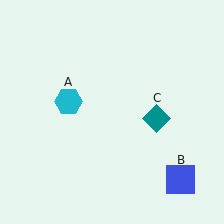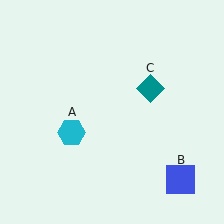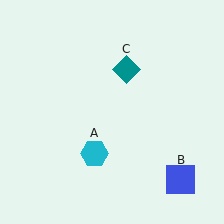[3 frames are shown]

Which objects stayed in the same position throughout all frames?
Blue square (object B) remained stationary.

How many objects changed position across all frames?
2 objects changed position: cyan hexagon (object A), teal diamond (object C).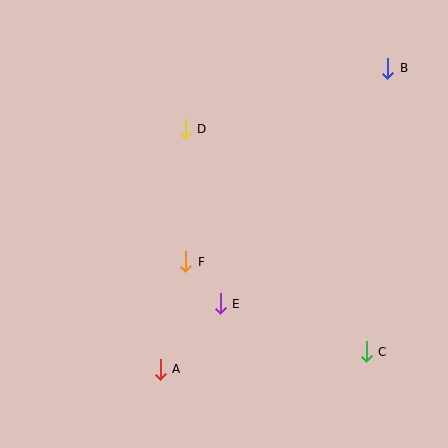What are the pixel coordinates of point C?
Point C is at (366, 352).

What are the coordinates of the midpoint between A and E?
The midpoint between A and E is at (190, 336).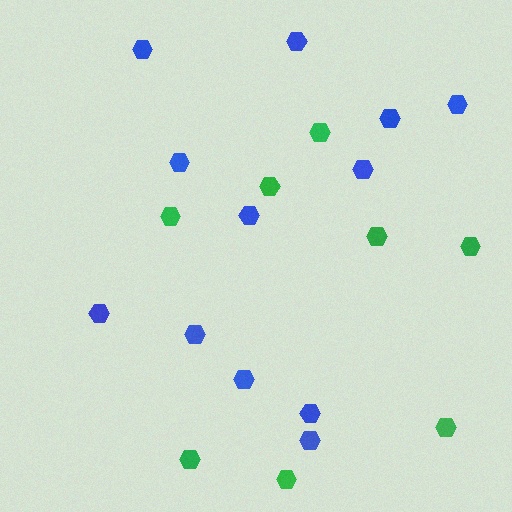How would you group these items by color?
There are 2 groups: one group of blue hexagons (12) and one group of green hexagons (8).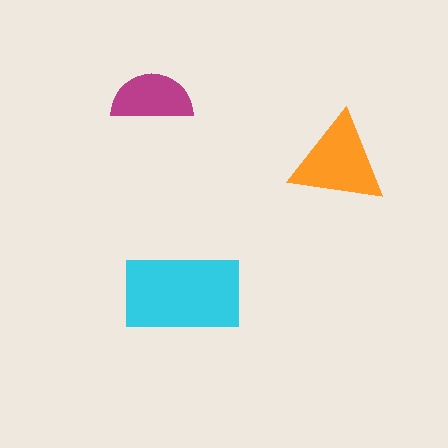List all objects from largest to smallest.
The cyan rectangle, the orange triangle, the magenta semicircle.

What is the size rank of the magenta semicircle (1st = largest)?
3rd.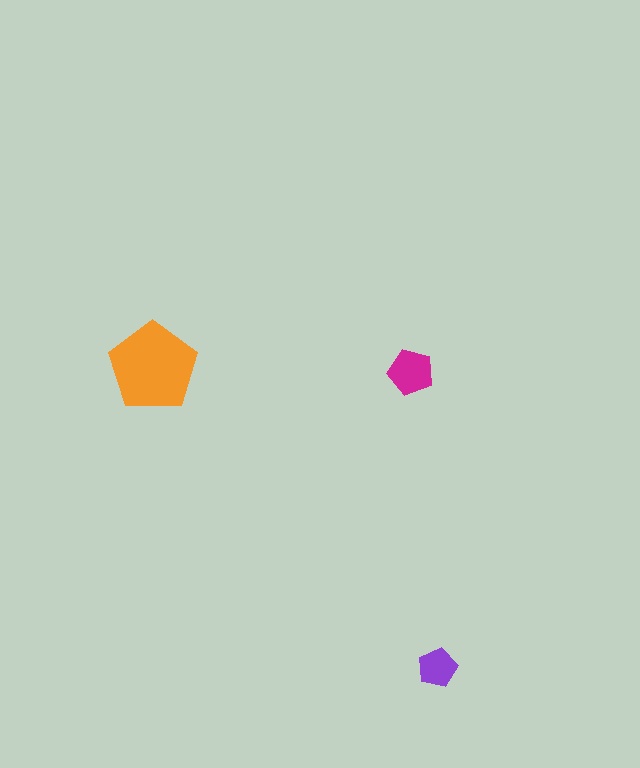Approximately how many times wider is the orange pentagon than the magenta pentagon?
About 2 times wider.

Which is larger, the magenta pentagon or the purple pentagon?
The magenta one.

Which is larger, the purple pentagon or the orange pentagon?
The orange one.